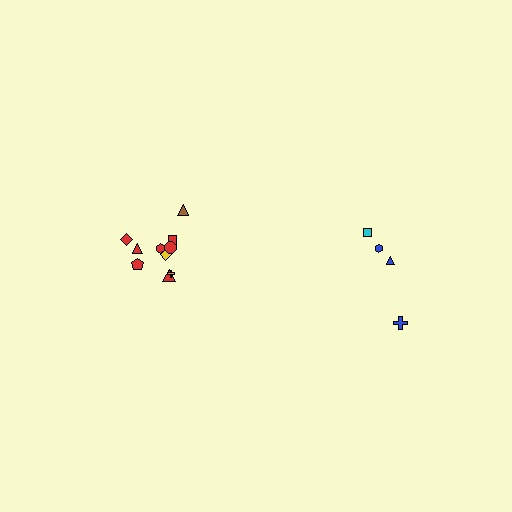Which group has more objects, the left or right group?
The left group.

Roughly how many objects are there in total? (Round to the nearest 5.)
Roughly 15 objects in total.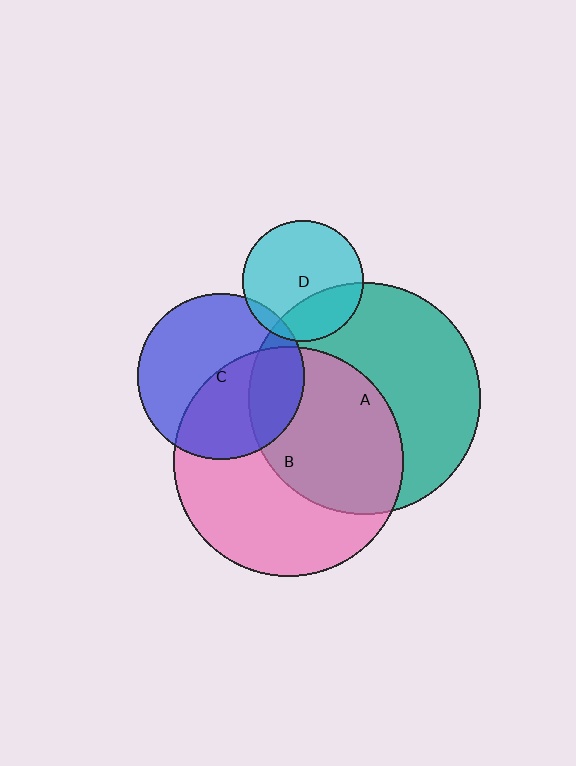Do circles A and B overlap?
Yes.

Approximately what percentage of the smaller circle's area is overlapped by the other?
Approximately 50%.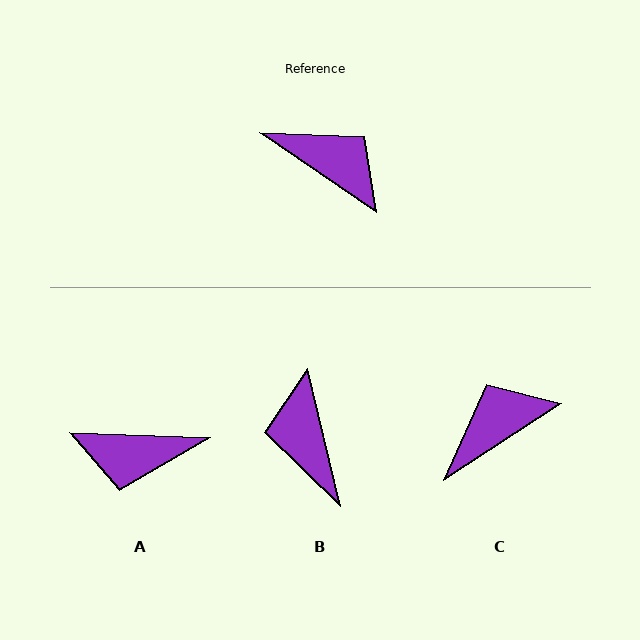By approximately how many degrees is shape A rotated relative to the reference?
Approximately 148 degrees clockwise.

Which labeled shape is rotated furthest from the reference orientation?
A, about 148 degrees away.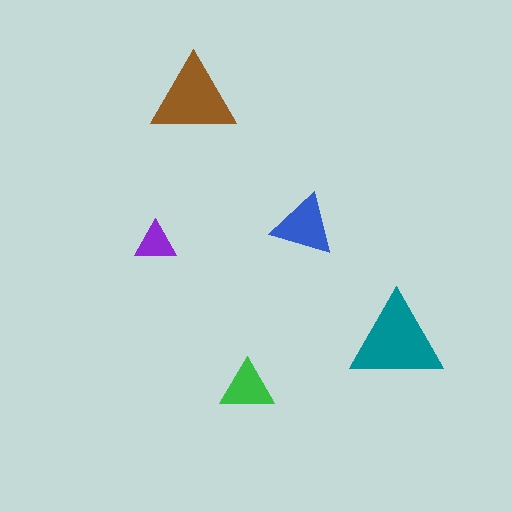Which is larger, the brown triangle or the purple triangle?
The brown one.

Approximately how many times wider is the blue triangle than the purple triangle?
About 1.5 times wider.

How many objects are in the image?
There are 5 objects in the image.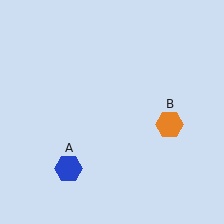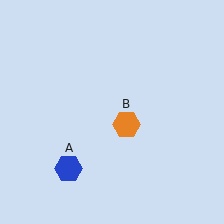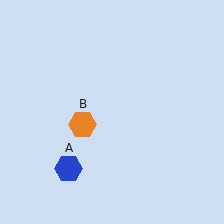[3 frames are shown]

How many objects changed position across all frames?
1 object changed position: orange hexagon (object B).